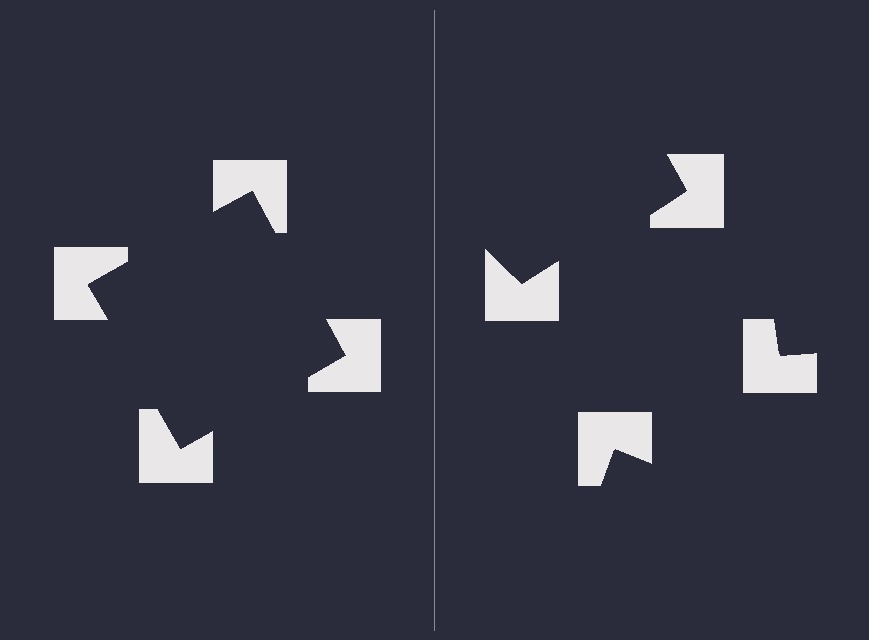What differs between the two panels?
The notched squares are positioned identically on both sides; only the wedge orientations differ. On the left they align to a square; on the right they are misaligned.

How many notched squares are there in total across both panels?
8 — 4 on each side.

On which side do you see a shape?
An illusory square appears on the left side. On the right side the wedge cuts are rotated, so no coherent shape forms.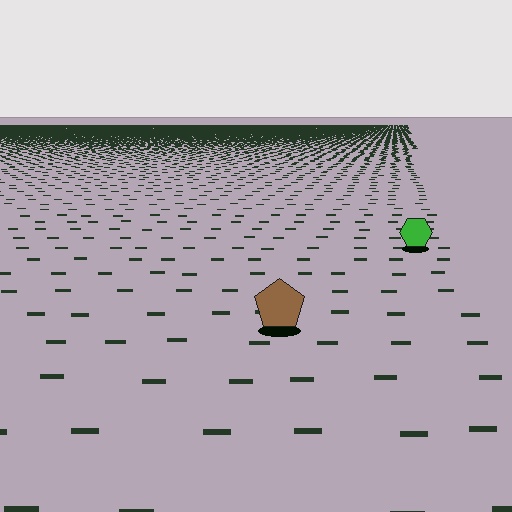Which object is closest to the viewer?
The brown pentagon is closest. The texture marks near it are larger and more spread out.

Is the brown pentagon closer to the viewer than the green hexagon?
Yes. The brown pentagon is closer — you can tell from the texture gradient: the ground texture is coarser near it.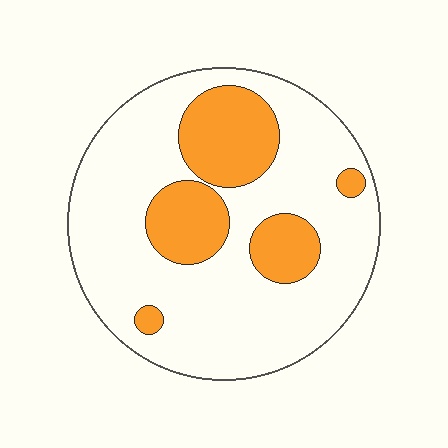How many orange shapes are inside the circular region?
5.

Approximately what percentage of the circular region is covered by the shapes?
Approximately 25%.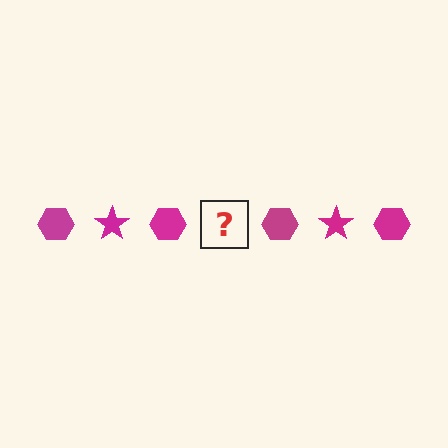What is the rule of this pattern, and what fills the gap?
The rule is that the pattern cycles through hexagon, star shapes in magenta. The gap should be filled with a magenta star.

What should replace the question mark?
The question mark should be replaced with a magenta star.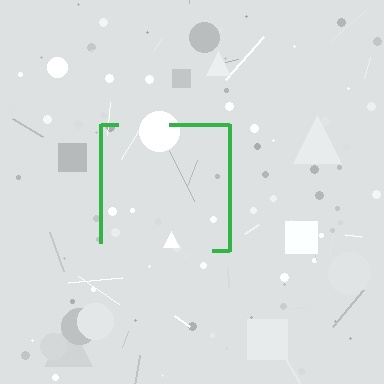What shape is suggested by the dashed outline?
The dashed outline suggests a square.